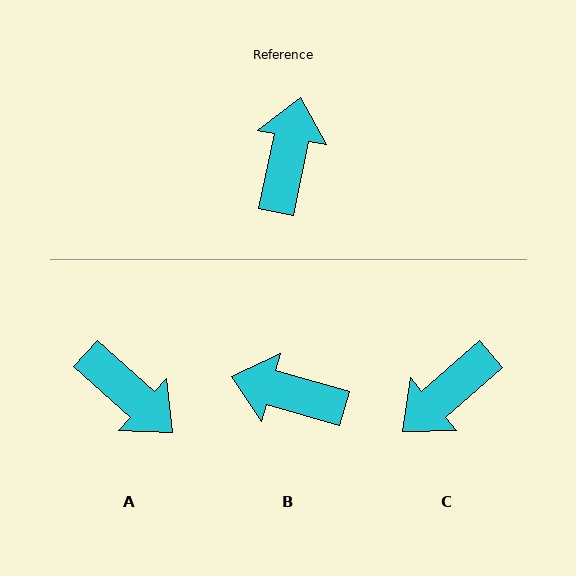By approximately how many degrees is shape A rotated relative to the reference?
Approximately 120 degrees clockwise.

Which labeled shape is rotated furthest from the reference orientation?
C, about 143 degrees away.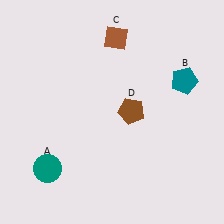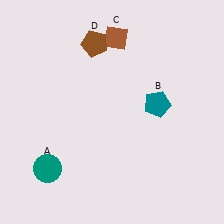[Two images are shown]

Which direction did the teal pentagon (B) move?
The teal pentagon (B) moved left.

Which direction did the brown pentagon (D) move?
The brown pentagon (D) moved up.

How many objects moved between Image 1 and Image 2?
2 objects moved between the two images.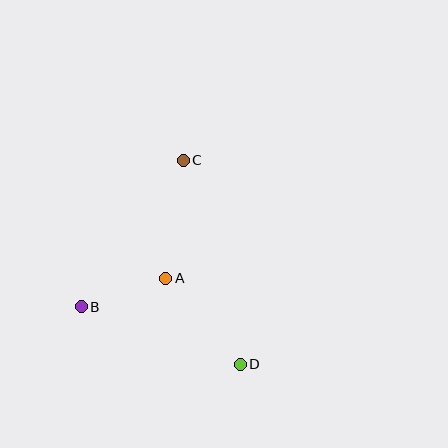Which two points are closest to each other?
Points A and B are closest to each other.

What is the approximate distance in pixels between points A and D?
The distance between A and D is approximately 114 pixels.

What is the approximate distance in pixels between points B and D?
The distance between B and D is approximately 169 pixels.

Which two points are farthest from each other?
Points C and D are farthest from each other.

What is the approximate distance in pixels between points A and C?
The distance between A and C is approximately 119 pixels.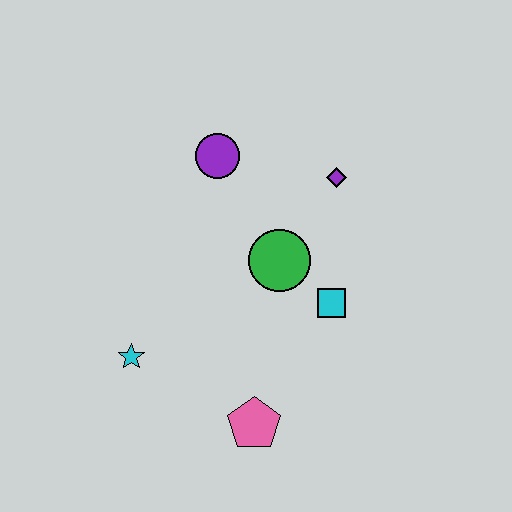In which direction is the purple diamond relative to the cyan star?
The purple diamond is to the right of the cyan star.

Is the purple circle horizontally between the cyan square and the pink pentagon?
No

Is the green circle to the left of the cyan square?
Yes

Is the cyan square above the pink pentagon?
Yes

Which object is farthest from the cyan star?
The purple diamond is farthest from the cyan star.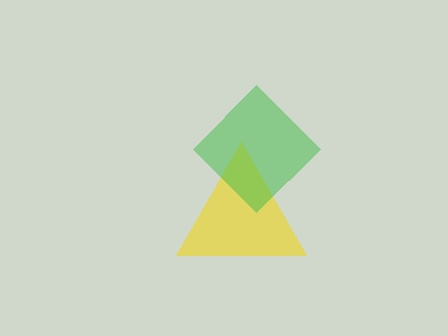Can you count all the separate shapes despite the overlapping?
Yes, there are 2 separate shapes.